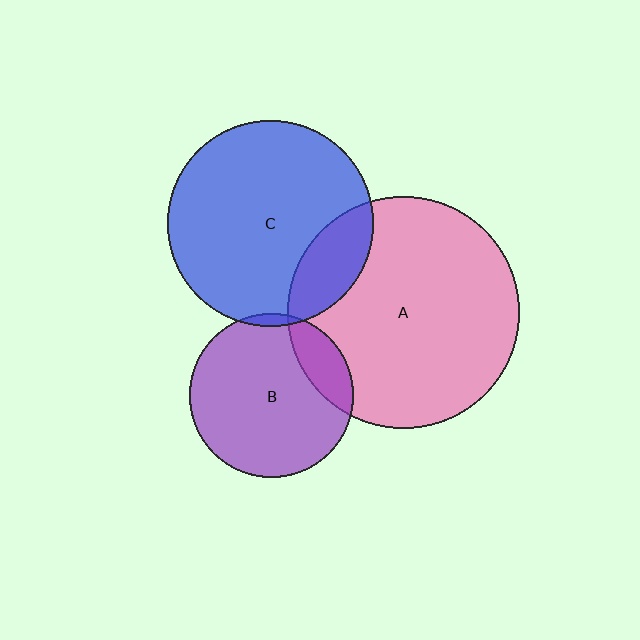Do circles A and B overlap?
Yes.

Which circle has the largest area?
Circle A (pink).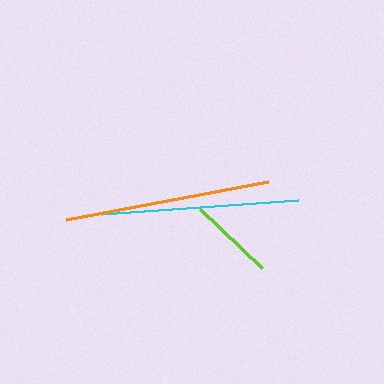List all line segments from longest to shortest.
From longest to shortest: orange, cyan, lime.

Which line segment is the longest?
The orange line is the longest at approximately 206 pixels.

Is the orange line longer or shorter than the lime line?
The orange line is longer than the lime line.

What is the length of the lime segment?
The lime segment is approximately 85 pixels long.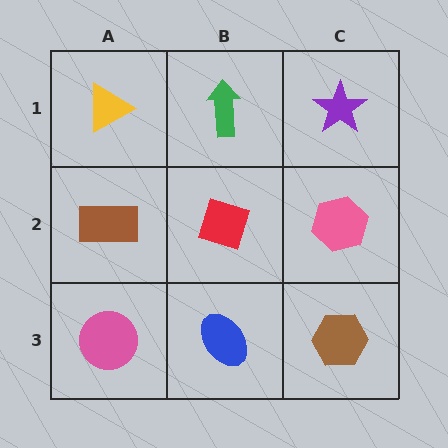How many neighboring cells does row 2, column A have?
3.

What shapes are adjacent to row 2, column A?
A yellow triangle (row 1, column A), a pink circle (row 3, column A), a red diamond (row 2, column B).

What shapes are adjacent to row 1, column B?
A red diamond (row 2, column B), a yellow triangle (row 1, column A), a purple star (row 1, column C).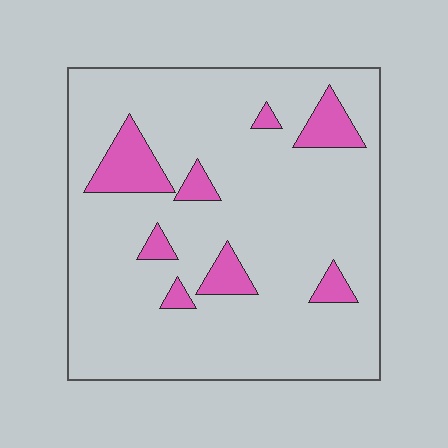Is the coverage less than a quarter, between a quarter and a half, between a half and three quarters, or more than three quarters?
Less than a quarter.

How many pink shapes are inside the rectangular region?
8.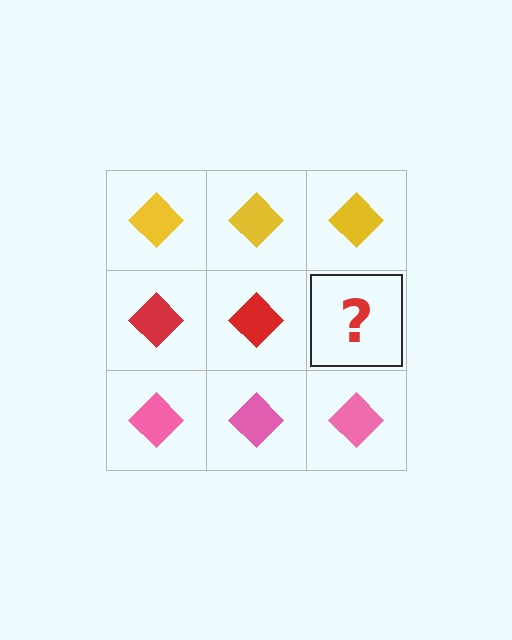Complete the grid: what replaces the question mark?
The question mark should be replaced with a red diamond.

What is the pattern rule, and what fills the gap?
The rule is that each row has a consistent color. The gap should be filled with a red diamond.